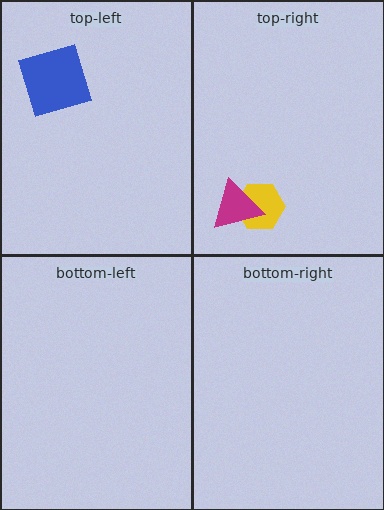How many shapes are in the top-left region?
1.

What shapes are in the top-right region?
The yellow hexagon, the magenta triangle.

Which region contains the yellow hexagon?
The top-right region.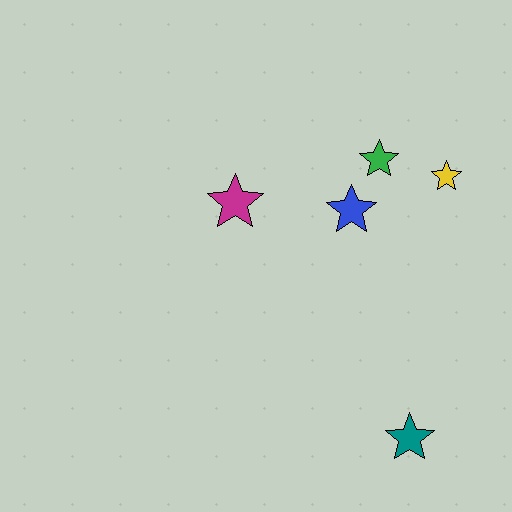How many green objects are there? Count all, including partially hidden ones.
There is 1 green object.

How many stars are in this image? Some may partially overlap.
There are 5 stars.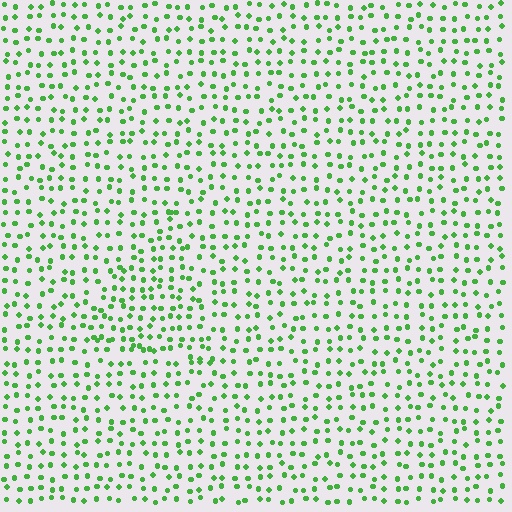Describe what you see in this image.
The image contains small green elements arranged at two different densities. A triangle-shaped region is visible where the elements are more densely packed than the surrounding area.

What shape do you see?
I see a triangle.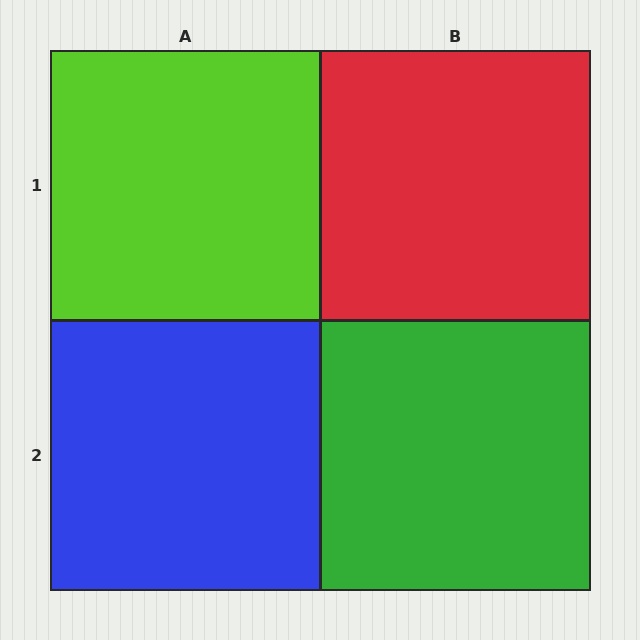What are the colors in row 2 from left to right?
Blue, green.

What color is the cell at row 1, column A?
Lime.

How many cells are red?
1 cell is red.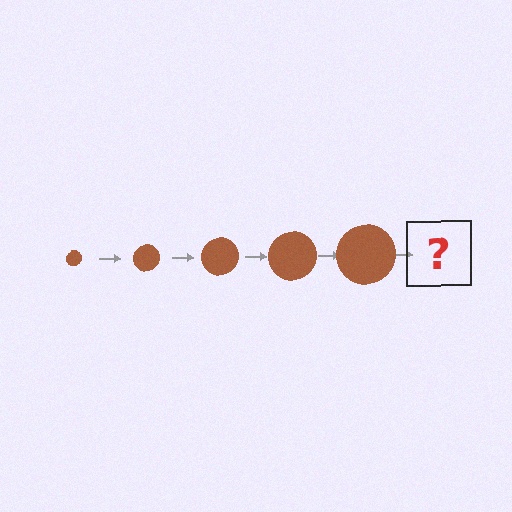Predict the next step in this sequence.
The next step is a brown circle, larger than the previous one.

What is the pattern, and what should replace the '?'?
The pattern is that the circle gets progressively larger each step. The '?' should be a brown circle, larger than the previous one.